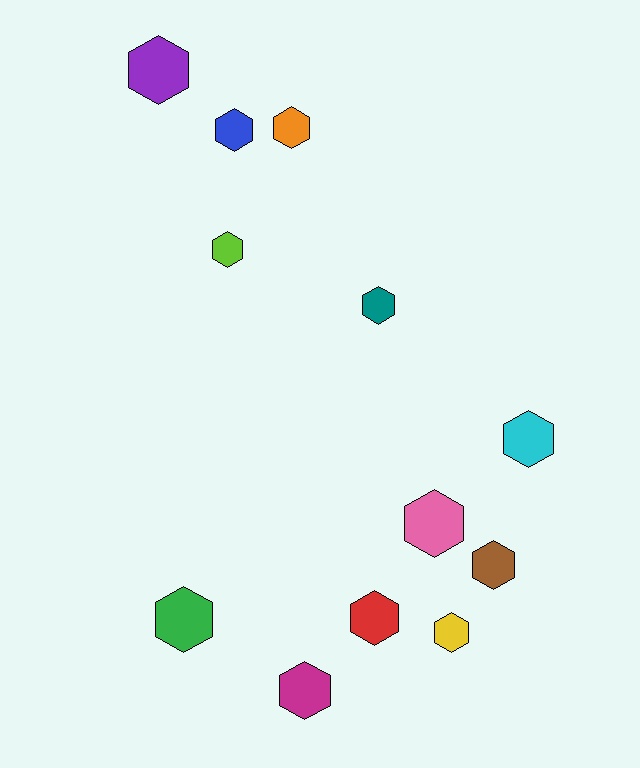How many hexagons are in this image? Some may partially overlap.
There are 12 hexagons.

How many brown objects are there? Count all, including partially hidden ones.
There is 1 brown object.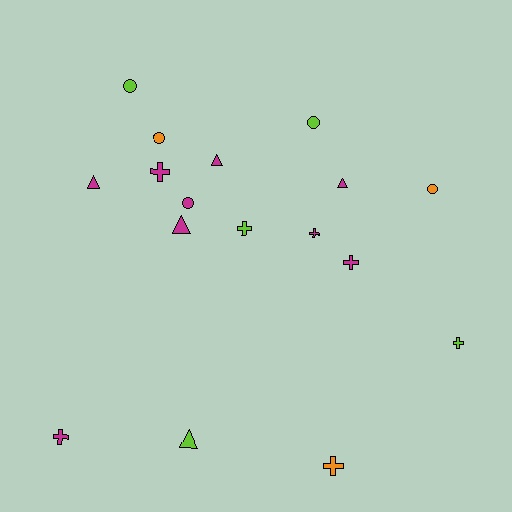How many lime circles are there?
There are 2 lime circles.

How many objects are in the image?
There are 17 objects.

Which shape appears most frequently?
Cross, with 7 objects.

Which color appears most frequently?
Magenta, with 9 objects.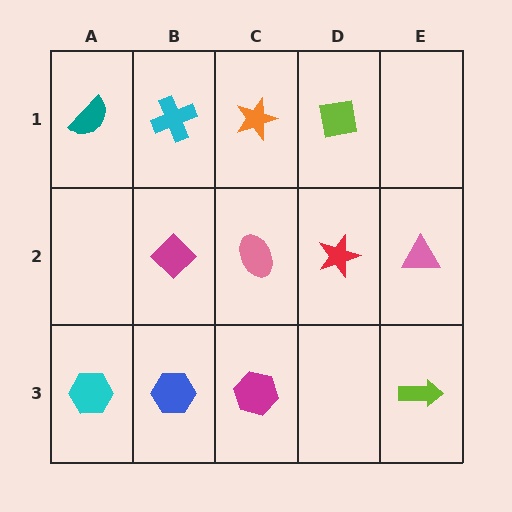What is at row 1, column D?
A lime square.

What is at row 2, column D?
A red star.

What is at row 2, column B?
A magenta diamond.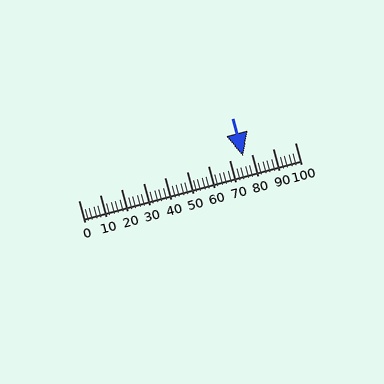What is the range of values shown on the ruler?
The ruler shows values from 0 to 100.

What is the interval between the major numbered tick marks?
The major tick marks are spaced 10 units apart.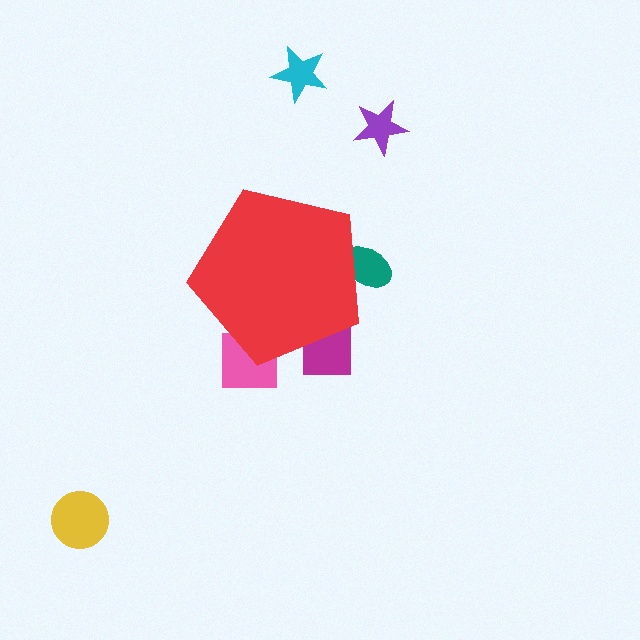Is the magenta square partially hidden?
Yes, the magenta square is partially hidden behind the red pentagon.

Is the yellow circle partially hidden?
No, the yellow circle is fully visible.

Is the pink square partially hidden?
Yes, the pink square is partially hidden behind the red pentagon.